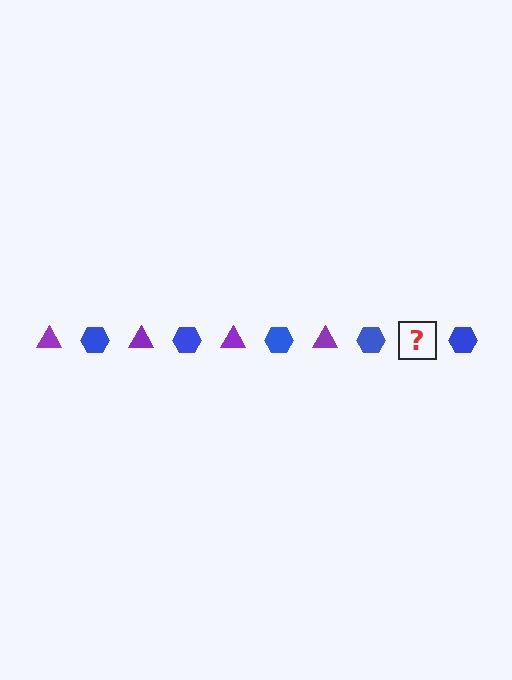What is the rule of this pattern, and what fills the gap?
The rule is that the pattern alternates between purple triangle and blue hexagon. The gap should be filled with a purple triangle.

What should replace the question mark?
The question mark should be replaced with a purple triangle.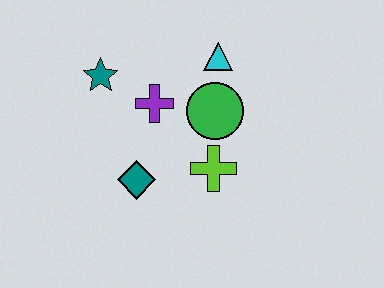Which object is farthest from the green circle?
The teal star is farthest from the green circle.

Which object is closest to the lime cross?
The green circle is closest to the lime cross.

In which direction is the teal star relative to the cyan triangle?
The teal star is to the left of the cyan triangle.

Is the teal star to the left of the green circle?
Yes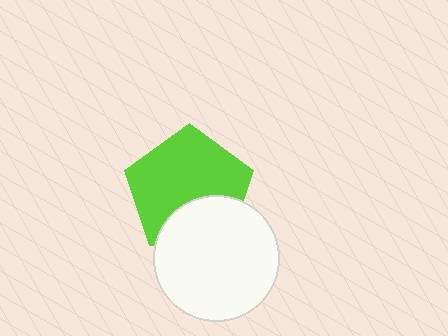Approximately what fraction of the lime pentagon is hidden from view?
Roughly 30% of the lime pentagon is hidden behind the white circle.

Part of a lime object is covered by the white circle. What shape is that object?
It is a pentagon.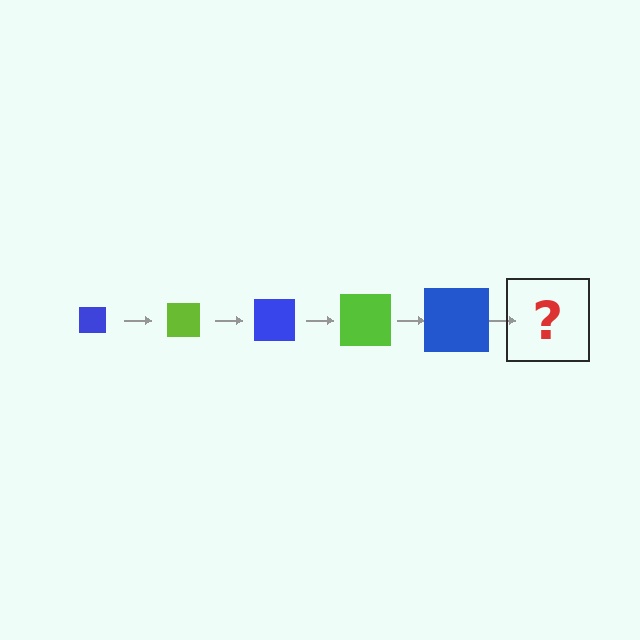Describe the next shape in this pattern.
It should be a lime square, larger than the previous one.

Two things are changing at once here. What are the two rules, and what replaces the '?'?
The two rules are that the square grows larger each step and the color cycles through blue and lime. The '?' should be a lime square, larger than the previous one.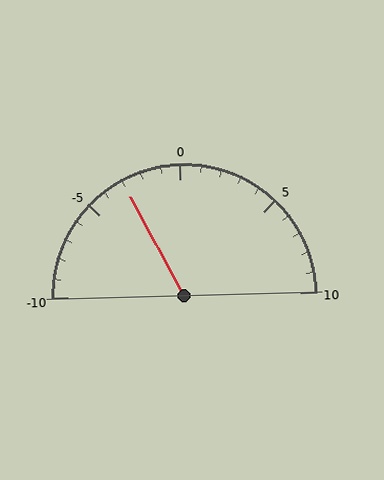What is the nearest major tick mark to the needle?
The nearest major tick mark is -5.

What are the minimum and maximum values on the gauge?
The gauge ranges from -10 to 10.